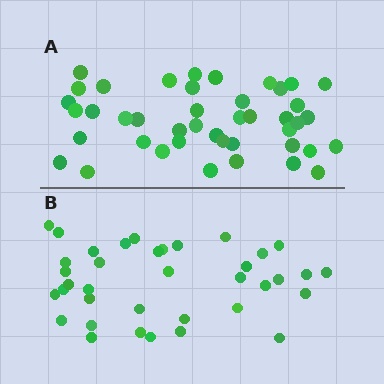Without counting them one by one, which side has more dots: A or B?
Region A (the top region) has more dots.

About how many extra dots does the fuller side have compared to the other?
Region A has about 6 more dots than region B.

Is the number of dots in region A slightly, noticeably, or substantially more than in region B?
Region A has only slightly more — the two regions are fairly close. The ratio is roughly 1.2 to 1.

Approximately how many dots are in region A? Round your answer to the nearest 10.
About 40 dots. (The exact count is 43, which rounds to 40.)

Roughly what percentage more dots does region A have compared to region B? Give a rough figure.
About 15% more.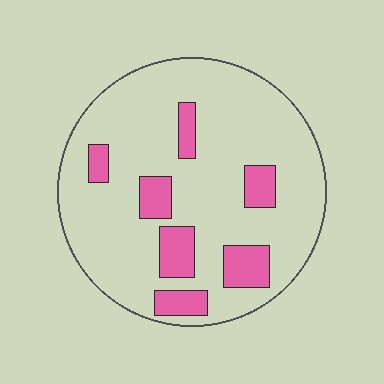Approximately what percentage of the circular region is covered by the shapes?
Approximately 15%.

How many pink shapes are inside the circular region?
7.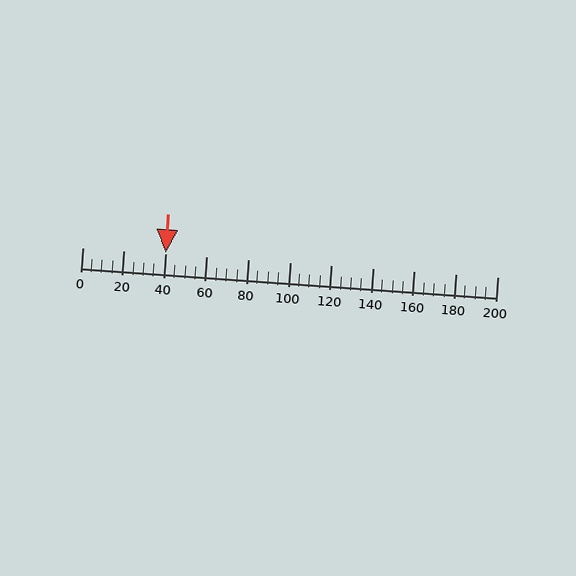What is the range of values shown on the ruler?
The ruler shows values from 0 to 200.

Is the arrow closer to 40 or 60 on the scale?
The arrow is closer to 40.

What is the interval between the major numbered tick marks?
The major tick marks are spaced 20 units apart.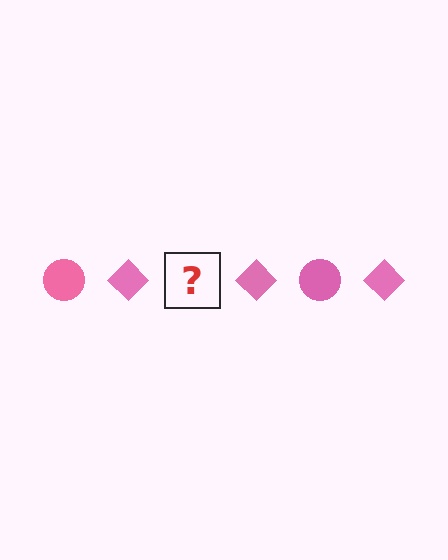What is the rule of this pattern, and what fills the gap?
The rule is that the pattern cycles through circle, diamond shapes in pink. The gap should be filled with a pink circle.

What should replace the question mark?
The question mark should be replaced with a pink circle.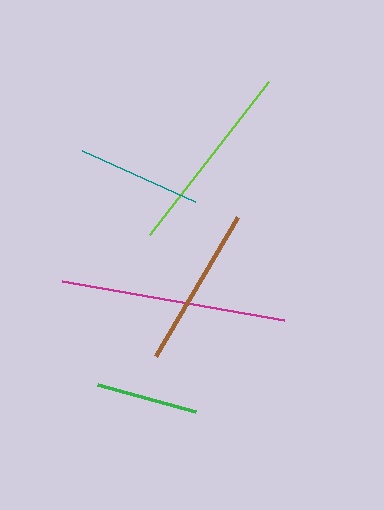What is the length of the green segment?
The green segment is approximately 102 pixels long.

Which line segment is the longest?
The magenta line is the longest at approximately 225 pixels.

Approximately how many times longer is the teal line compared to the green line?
The teal line is approximately 1.2 times the length of the green line.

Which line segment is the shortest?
The green line is the shortest at approximately 102 pixels.